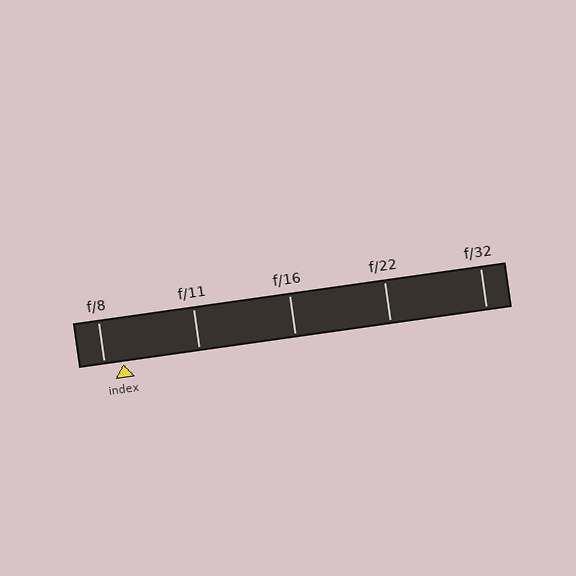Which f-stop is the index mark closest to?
The index mark is closest to f/8.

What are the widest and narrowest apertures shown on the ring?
The widest aperture shown is f/8 and the narrowest is f/32.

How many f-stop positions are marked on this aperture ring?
There are 5 f-stop positions marked.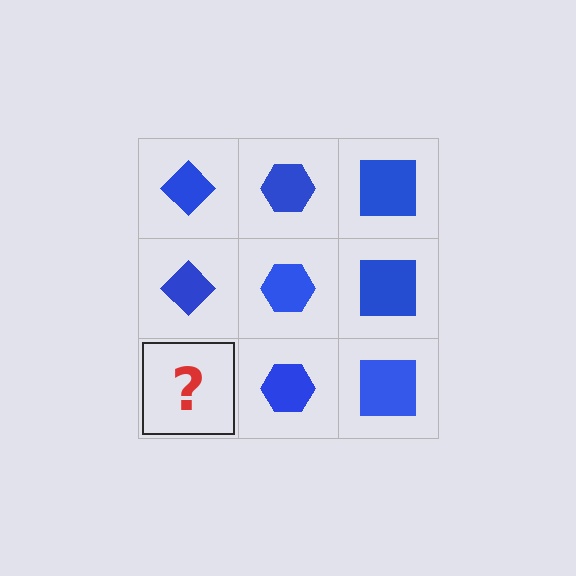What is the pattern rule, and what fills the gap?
The rule is that each column has a consistent shape. The gap should be filled with a blue diamond.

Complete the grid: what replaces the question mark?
The question mark should be replaced with a blue diamond.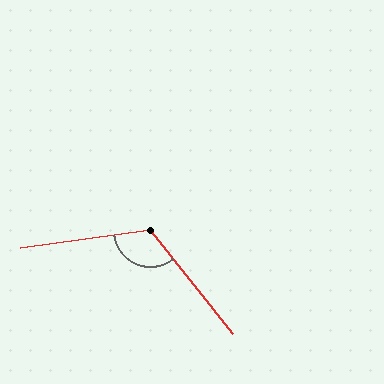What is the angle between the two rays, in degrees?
Approximately 121 degrees.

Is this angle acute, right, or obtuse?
It is obtuse.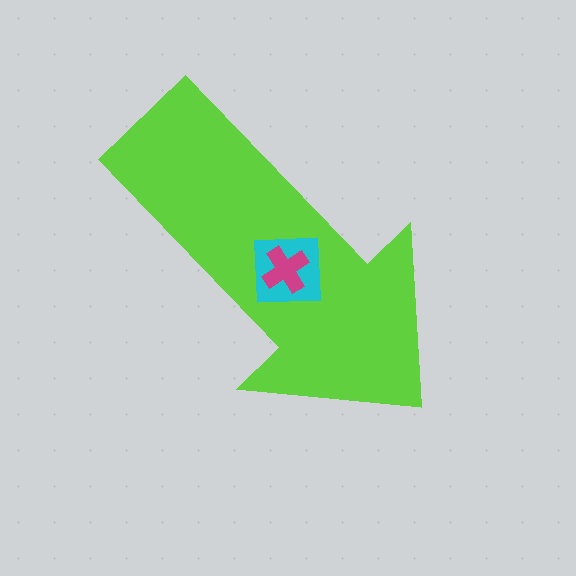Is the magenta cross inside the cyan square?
Yes.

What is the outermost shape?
The lime arrow.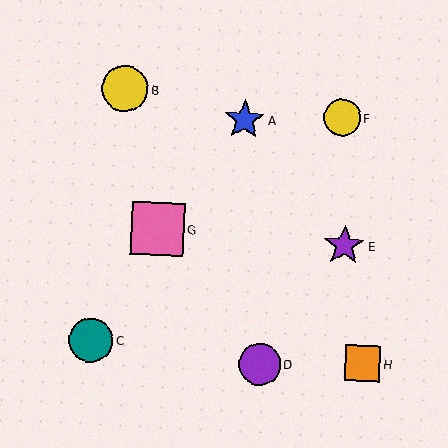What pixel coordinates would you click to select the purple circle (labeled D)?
Click at (260, 364) to select the purple circle D.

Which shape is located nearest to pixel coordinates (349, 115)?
The yellow circle (labeled F) at (342, 118) is nearest to that location.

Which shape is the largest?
The pink square (labeled G) is the largest.